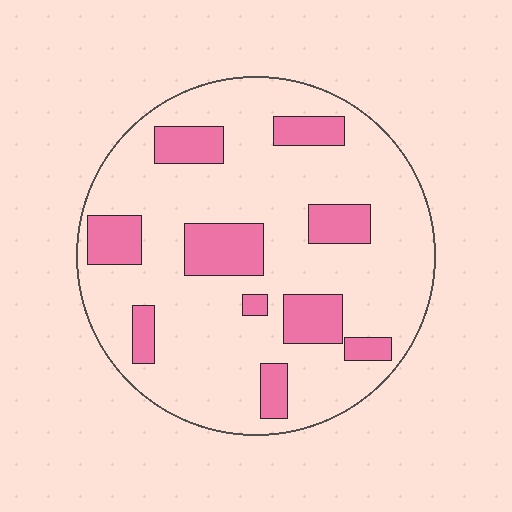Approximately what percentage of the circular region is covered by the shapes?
Approximately 20%.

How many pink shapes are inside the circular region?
10.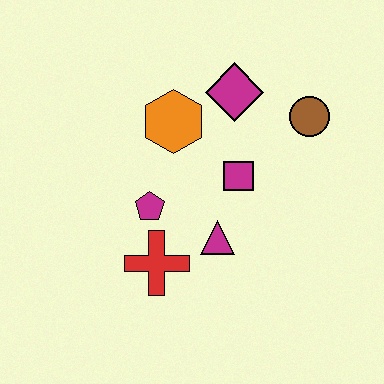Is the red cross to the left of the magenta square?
Yes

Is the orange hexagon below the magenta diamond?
Yes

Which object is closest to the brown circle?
The magenta diamond is closest to the brown circle.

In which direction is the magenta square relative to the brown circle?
The magenta square is to the left of the brown circle.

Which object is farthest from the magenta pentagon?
The brown circle is farthest from the magenta pentagon.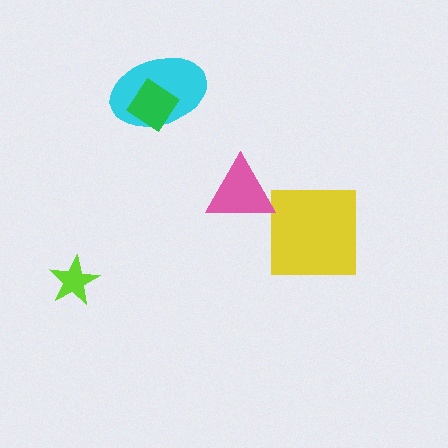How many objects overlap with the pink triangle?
0 objects overlap with the pink triangle.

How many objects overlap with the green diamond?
1 object overlaps with the green diamond.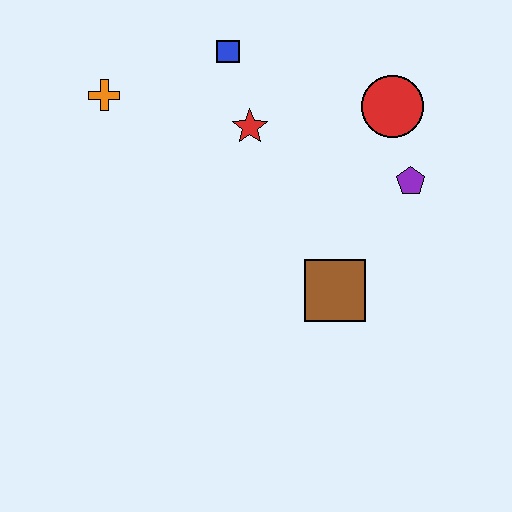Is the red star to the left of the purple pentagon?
Yes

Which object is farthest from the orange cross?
The purple pentagon is farthest from the orange cross.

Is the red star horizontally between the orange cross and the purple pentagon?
Yes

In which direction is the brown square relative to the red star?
The brown square is below the red star.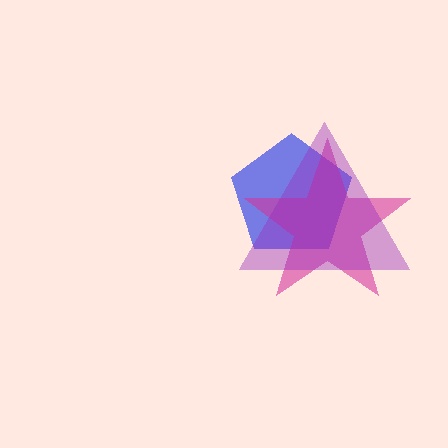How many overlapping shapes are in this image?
There are 3 overlapping shapes in the image.